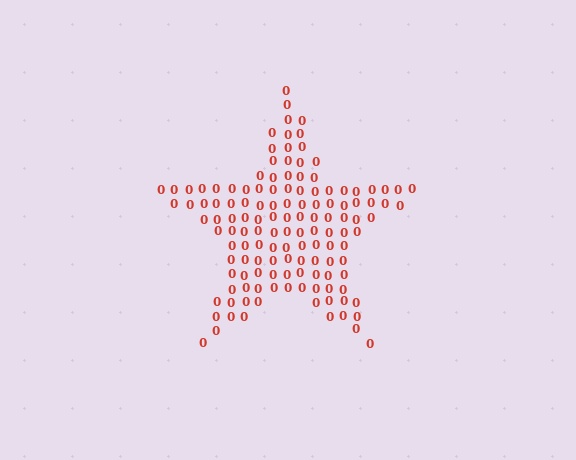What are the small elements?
The small elements are digit 0's.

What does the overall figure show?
The overall figure shows a star.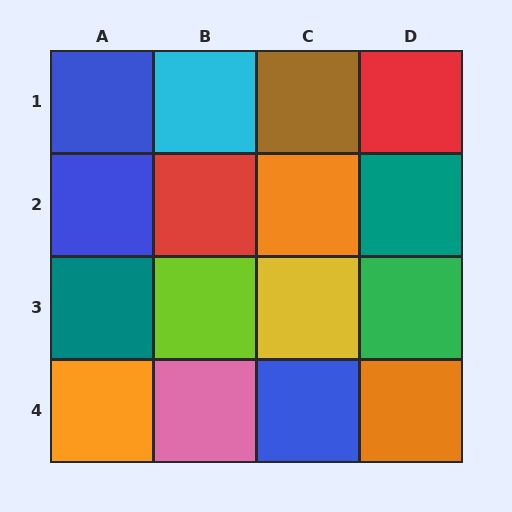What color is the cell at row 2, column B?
Red.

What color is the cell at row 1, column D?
Red.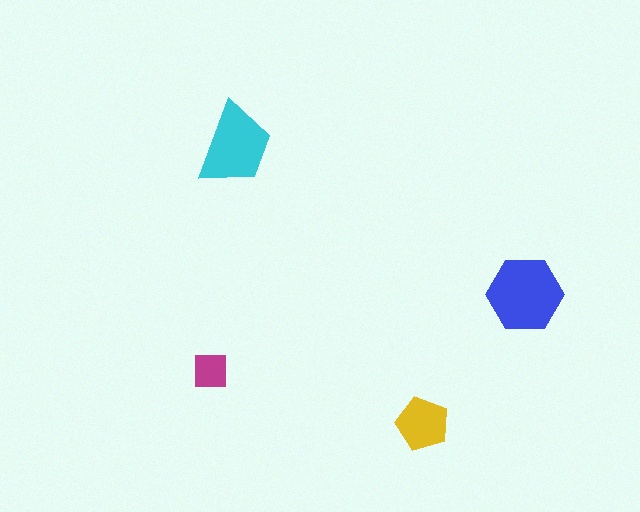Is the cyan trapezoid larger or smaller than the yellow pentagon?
Larger.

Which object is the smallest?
The magenta square.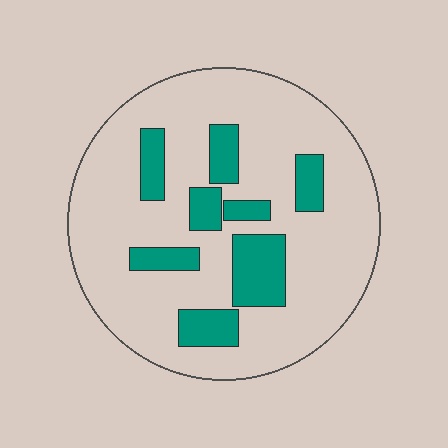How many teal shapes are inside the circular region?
8.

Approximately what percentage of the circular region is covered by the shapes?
Approximately 20%.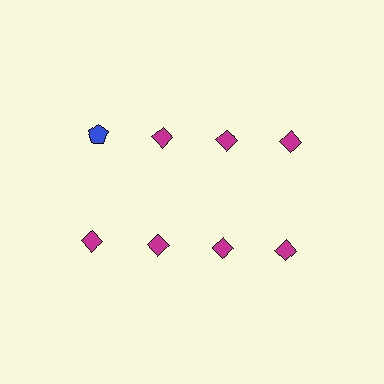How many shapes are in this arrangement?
There are 8 shapes arranged in a grid pattern.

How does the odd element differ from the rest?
It differs in both color (blue instead of magenta) and shape (pentagon instead of diamond).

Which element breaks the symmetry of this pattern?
The blue pentagon in the top row, leftmost column breaks the symmetry. All other shapes are magenta diamonds.